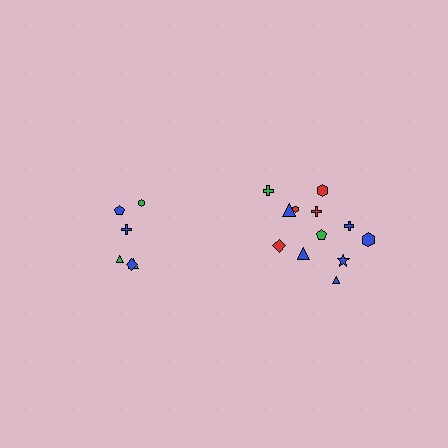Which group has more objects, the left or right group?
The right group.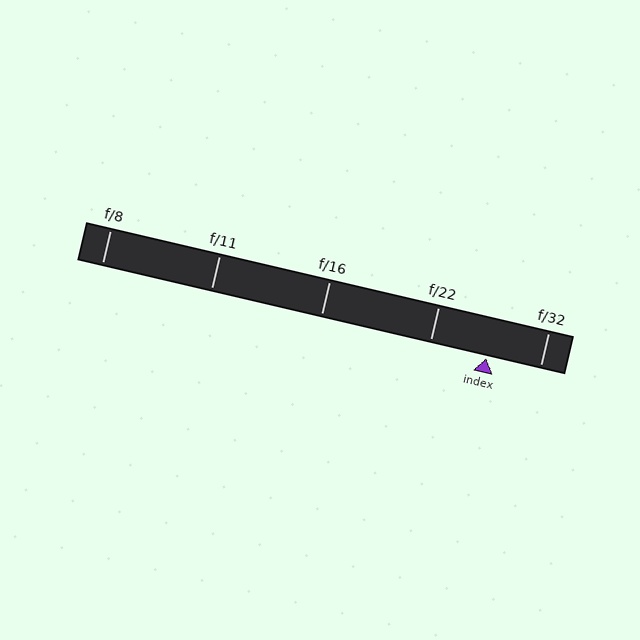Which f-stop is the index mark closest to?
The index mark is closest to f/32.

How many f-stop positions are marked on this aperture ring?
There are 5 f-stop positions marked.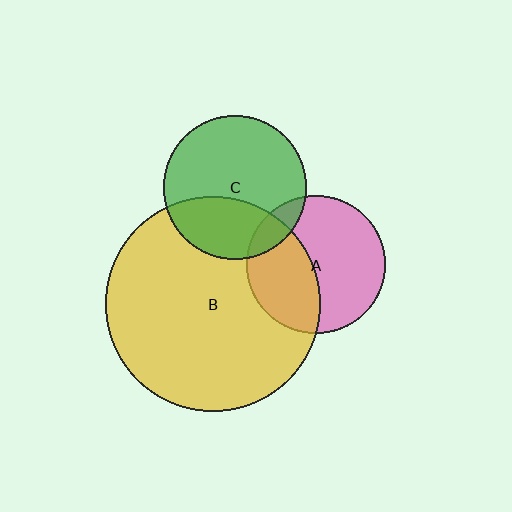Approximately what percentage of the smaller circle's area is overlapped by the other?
Approximately 40%.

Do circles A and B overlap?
Yes.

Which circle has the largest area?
Circle B (yellow).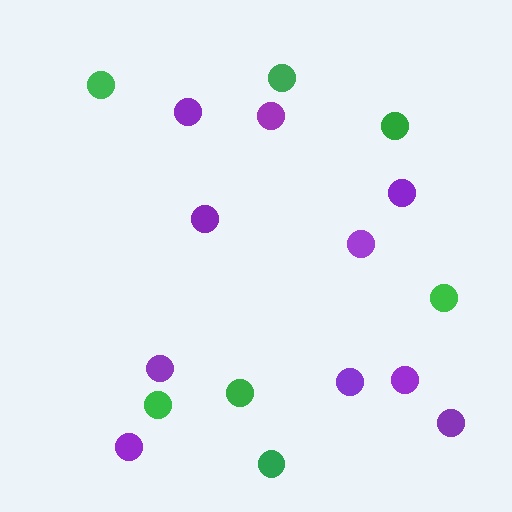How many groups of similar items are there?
There are 2 groups: one group of purple circles (10) and one group of green circles (7).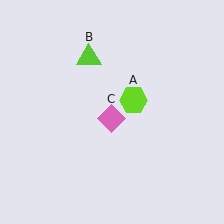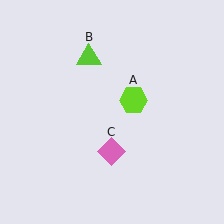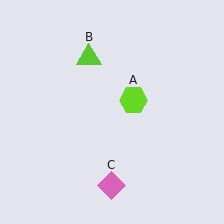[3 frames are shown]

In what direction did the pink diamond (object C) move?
The pink diamond (object C) moved down.